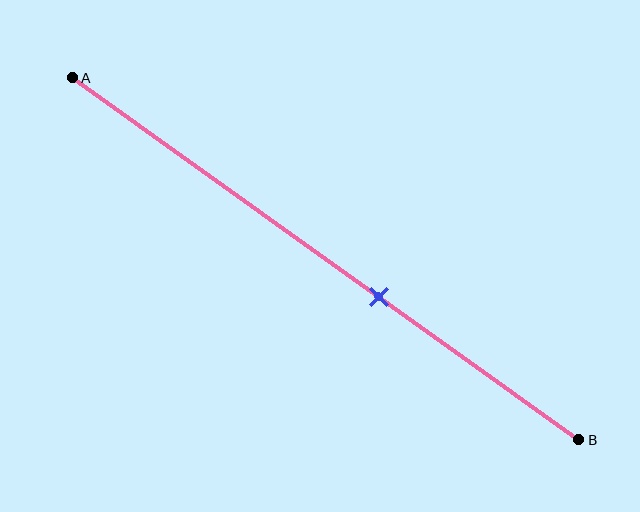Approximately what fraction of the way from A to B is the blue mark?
The blue mark is approximately 60% of the way from A to B.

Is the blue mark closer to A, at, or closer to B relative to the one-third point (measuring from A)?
The blue mark is closer to point B than the one-third point of segment AB.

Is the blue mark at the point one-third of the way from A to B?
No, the mark is at about 60% from A, not at the 33% one-third point.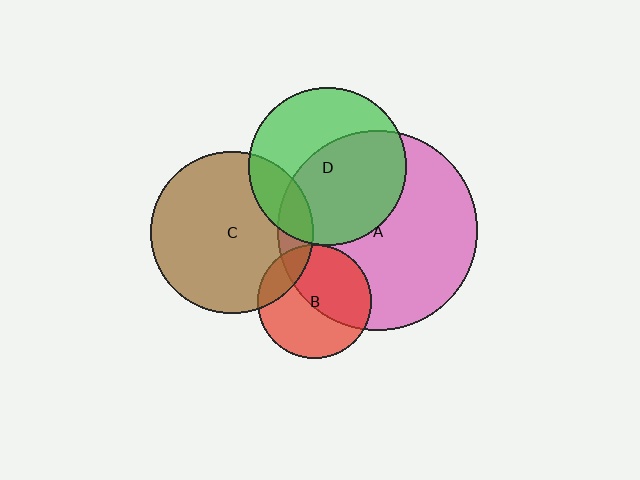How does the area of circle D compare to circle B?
Approximately 1.9 times.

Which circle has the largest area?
Circle A (pink).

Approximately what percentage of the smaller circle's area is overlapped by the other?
Approximately 15%.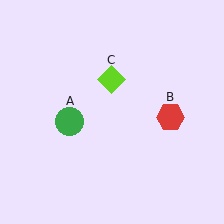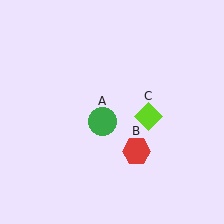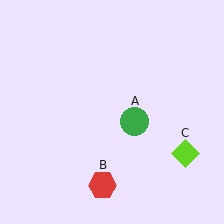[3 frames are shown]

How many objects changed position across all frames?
3 objects changed position: green circle (object A), red hexagon (object B), lime diamond (object C).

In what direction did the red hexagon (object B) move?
The red hexagon (object B) moved down and to the left.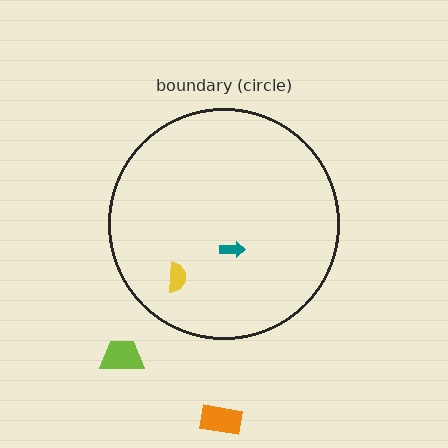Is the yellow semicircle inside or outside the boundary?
Inside.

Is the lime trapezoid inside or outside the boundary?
Outside.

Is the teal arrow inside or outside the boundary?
Inside.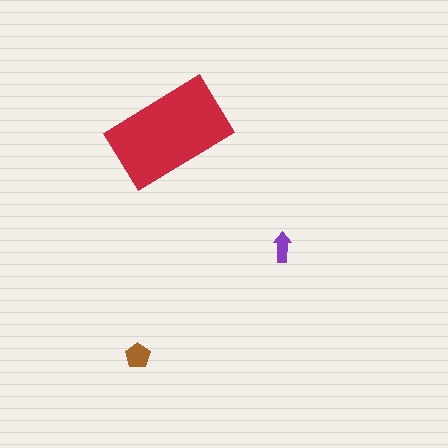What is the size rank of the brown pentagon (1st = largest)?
2nd.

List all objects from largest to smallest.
The red rectangle, the brown pentagon, the purple arrow.